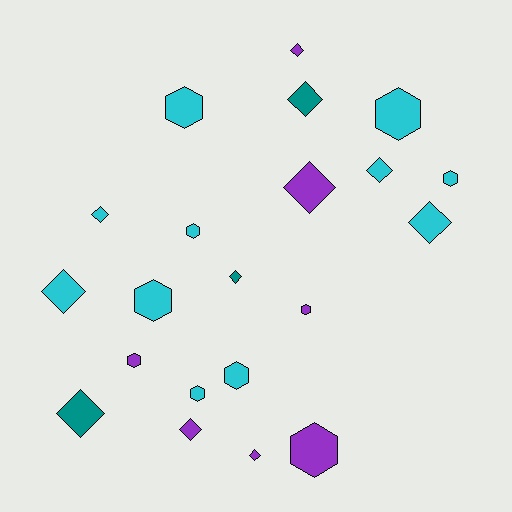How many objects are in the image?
There are 21 objects.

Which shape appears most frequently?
Diamond, with 11 objects.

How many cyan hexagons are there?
There are 7 cyan hexagons.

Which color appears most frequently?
Cyan, with 11 objects.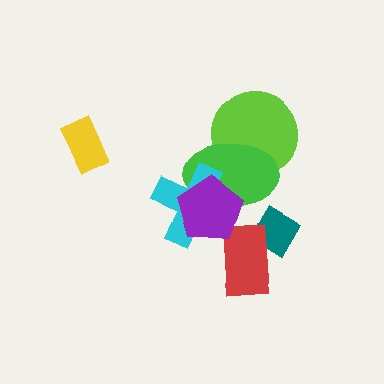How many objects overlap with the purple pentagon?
3 objects overlap with the purple pentagon.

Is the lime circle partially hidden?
Yes, it is partially covered by another shape.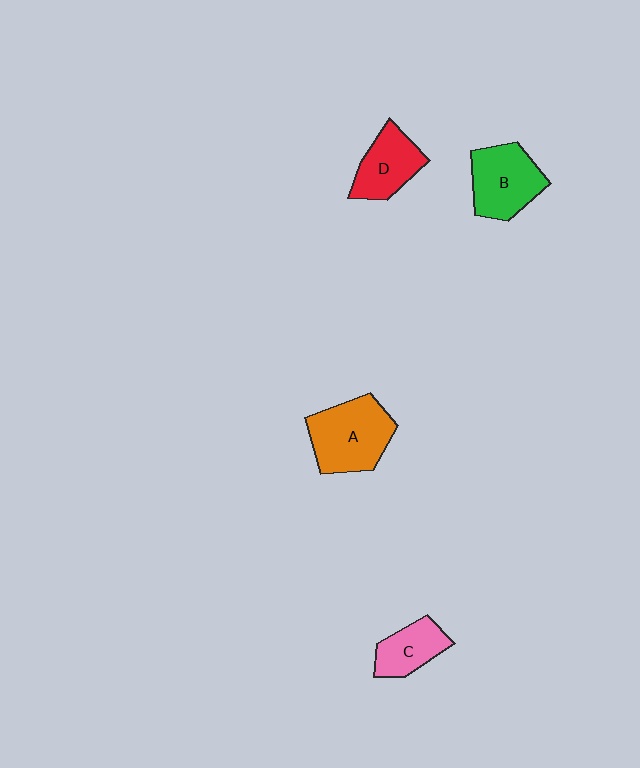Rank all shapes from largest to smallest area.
From largest to smallest: A (orange), B (green), D (red), C (pink).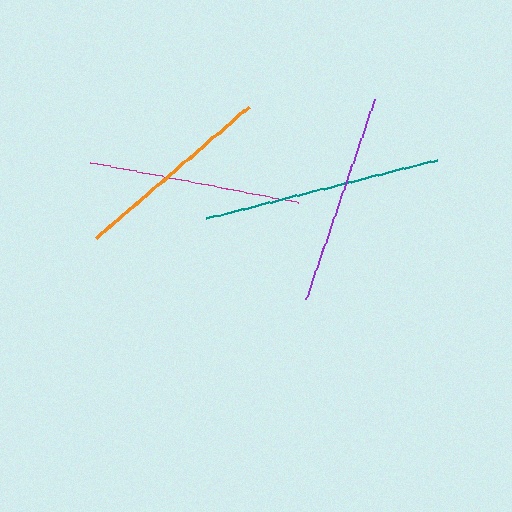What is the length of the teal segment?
The teal segment is approximately 238 pixels long.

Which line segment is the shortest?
The orange line is the shortest at approximately 201 pixels.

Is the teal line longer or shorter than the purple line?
The teal line is longer than the purple line.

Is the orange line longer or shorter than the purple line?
The purple line is longer than the orange line.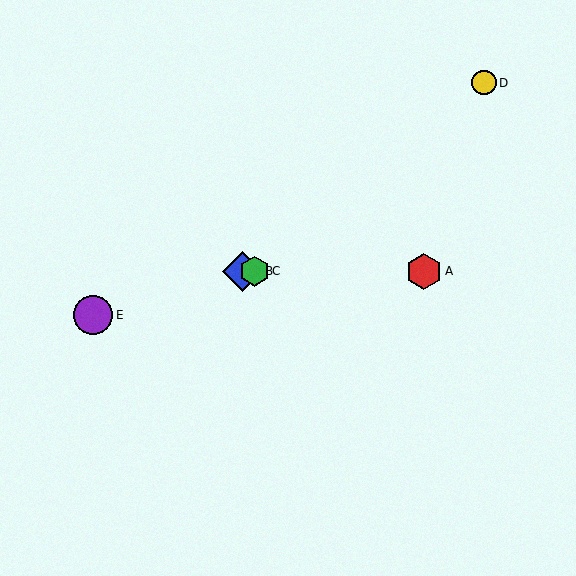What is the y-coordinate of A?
Object A is at y≈271.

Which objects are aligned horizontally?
Objects A, B, C are aligned horizontally.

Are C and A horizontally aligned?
Yes, both are at y≈271.